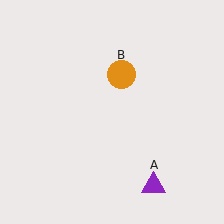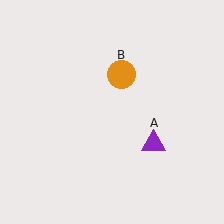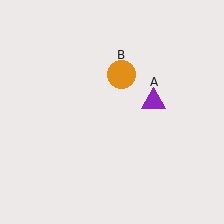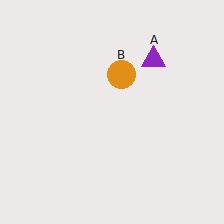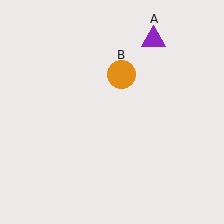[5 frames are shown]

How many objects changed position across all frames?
1 object changed position: purple triangle (object A).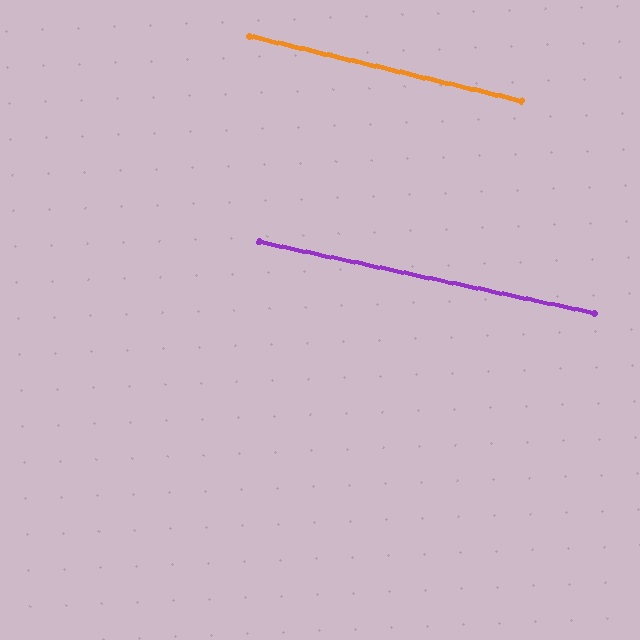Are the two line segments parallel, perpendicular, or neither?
Parallel — their directions differ by only 1.7°.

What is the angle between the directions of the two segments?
Approximately 2 degrees.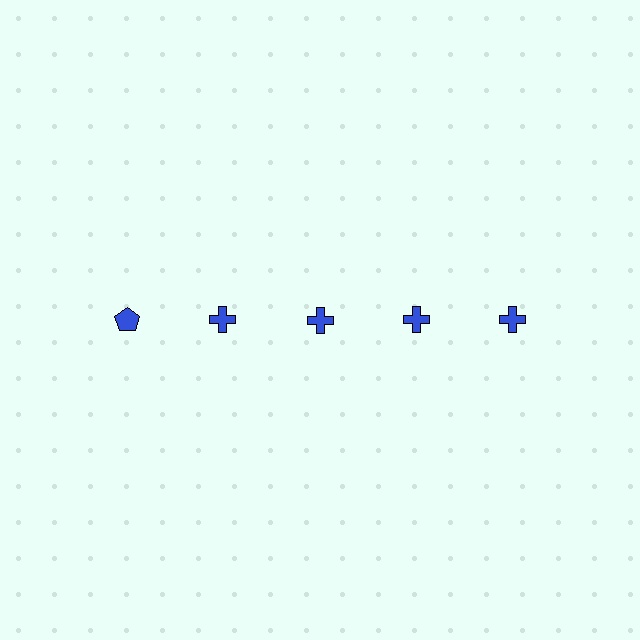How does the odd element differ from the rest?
It has a different shape: pentagon instead of cross.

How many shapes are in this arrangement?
There are 5 shapes arranged in a grid pattern.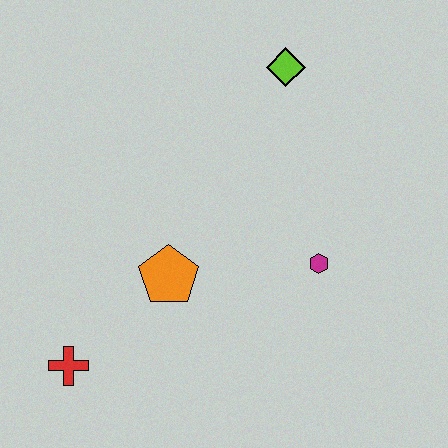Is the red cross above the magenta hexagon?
No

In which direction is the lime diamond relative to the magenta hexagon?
The lime diamond is above the magenta hexagon.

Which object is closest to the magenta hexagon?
The orange pentagon is closest to the magenta hexagon.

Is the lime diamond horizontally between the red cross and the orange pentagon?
No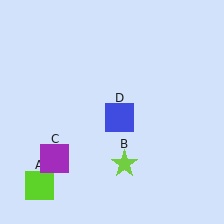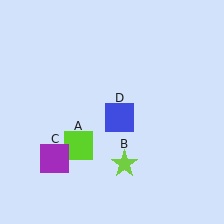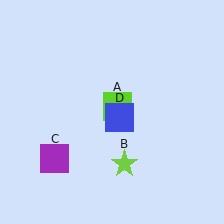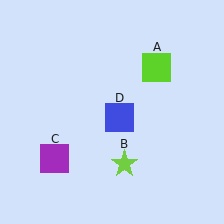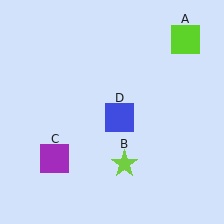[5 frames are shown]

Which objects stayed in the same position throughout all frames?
Lime star (object B) and purple square (object C) and blue square (object D) remained stationary.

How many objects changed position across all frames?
1 object changed position: lime square (object A).